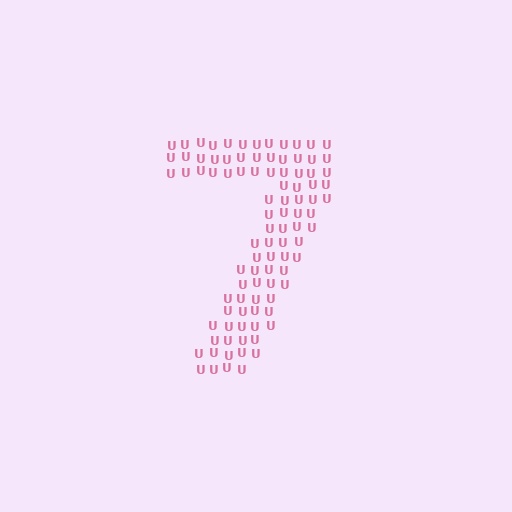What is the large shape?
The large shape is the digit 7.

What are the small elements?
The small elements are letter U's.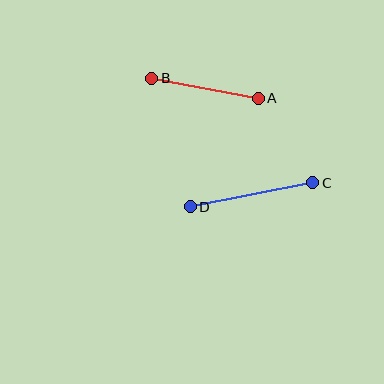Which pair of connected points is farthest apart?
Points C and D are farthest apart.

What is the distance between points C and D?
The distance is approximately 125 pixels.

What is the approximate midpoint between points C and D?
The midpoint is at approximately (251, 195) pixels.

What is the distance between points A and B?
The distance is approximately 108 pixels.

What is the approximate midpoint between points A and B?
The midpoint is at approximately (205, 88) pixels.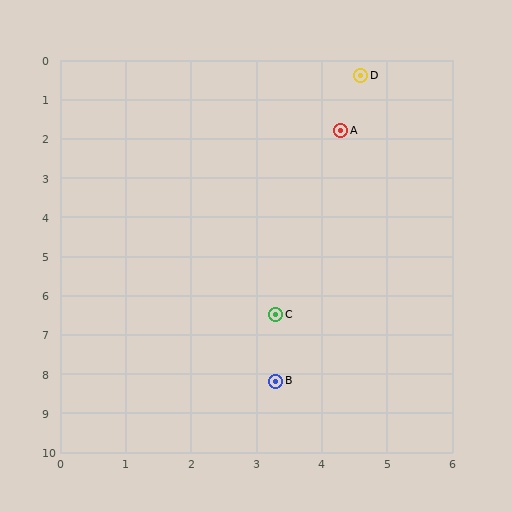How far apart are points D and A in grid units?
Points D and A are about 1.4 grid units apart.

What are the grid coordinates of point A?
Point A is at approximately (4.3, 1.8).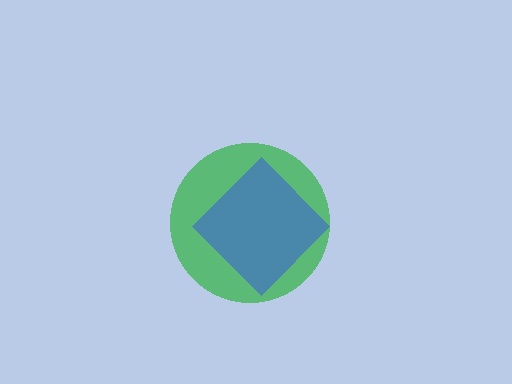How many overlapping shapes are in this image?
There are 2 overlapping shapes in the image.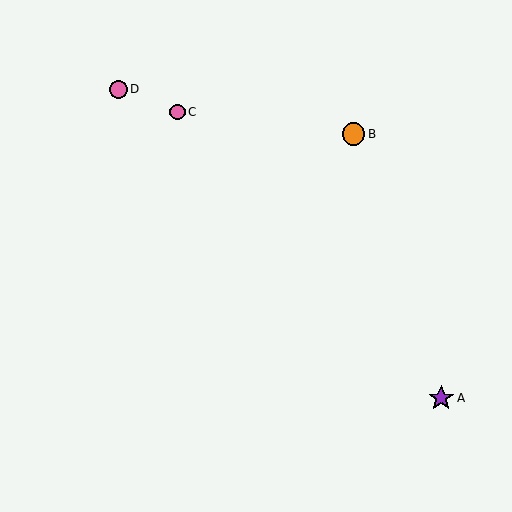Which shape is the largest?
The purple star (labeled A) is the largest.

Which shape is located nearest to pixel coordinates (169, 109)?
The pink circle (labeled C) at (177, 112) is nearest to that location.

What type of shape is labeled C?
Shape C is a pink circle.